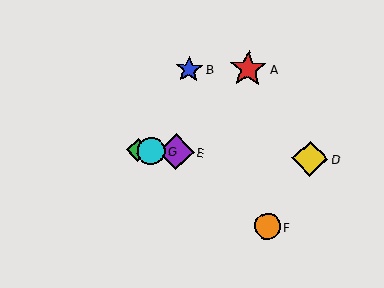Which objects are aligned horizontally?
Objects C, D, E, G are aligned horizontally.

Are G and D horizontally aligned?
Yes, both are at y≈151.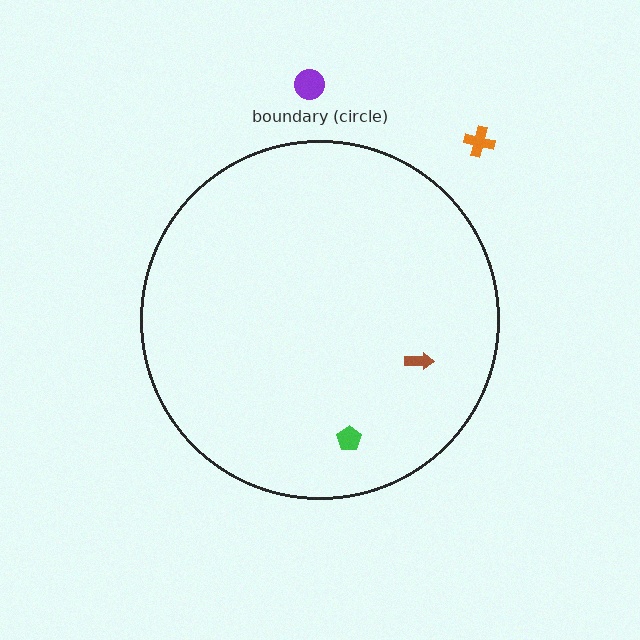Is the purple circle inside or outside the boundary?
Outside.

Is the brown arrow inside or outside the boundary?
Inside.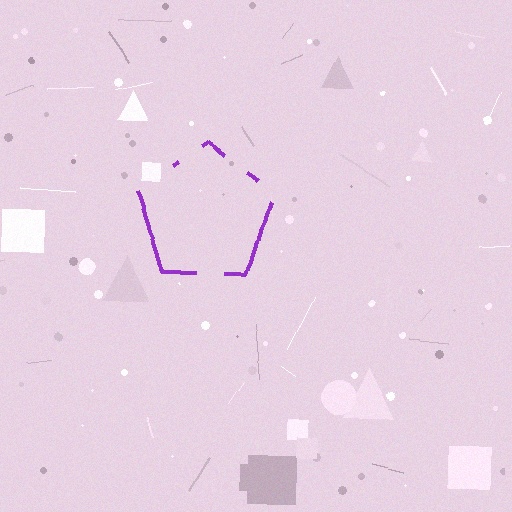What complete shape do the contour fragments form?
The contour fragments form a pentagon.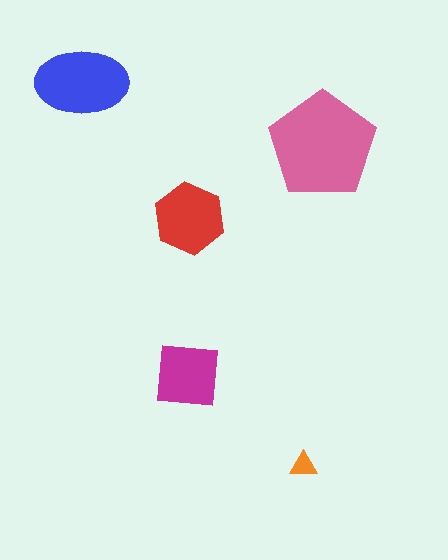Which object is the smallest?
The orange triangle.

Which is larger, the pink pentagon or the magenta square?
The pink pentagon.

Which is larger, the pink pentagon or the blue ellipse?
The pink pentagon.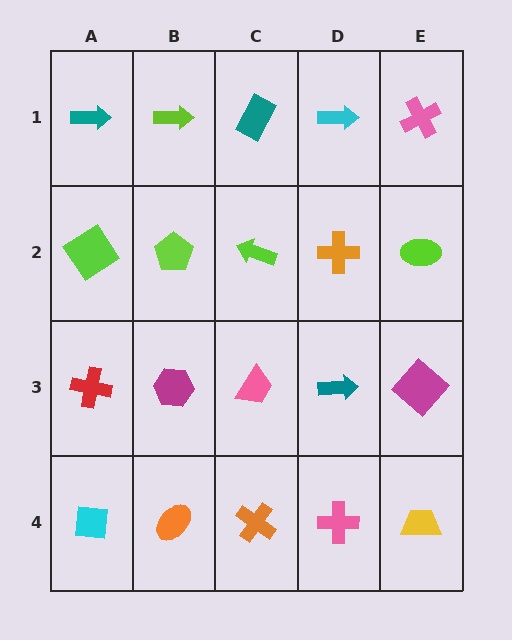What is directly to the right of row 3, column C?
A teal arrow.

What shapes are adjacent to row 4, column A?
A red cross (row 3, column A), an orange ellipse (row 4, column B).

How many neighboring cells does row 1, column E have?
2.